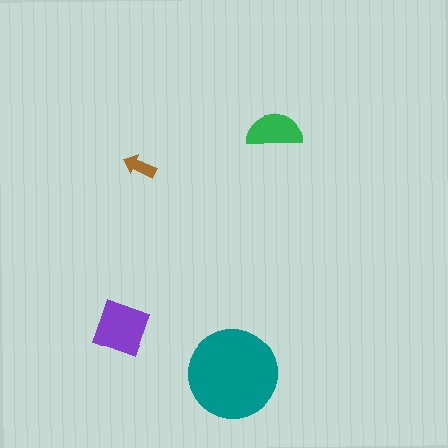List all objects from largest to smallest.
The teal circle, the purple square, the green semicircle, the brown arrow.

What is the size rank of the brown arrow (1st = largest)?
4th.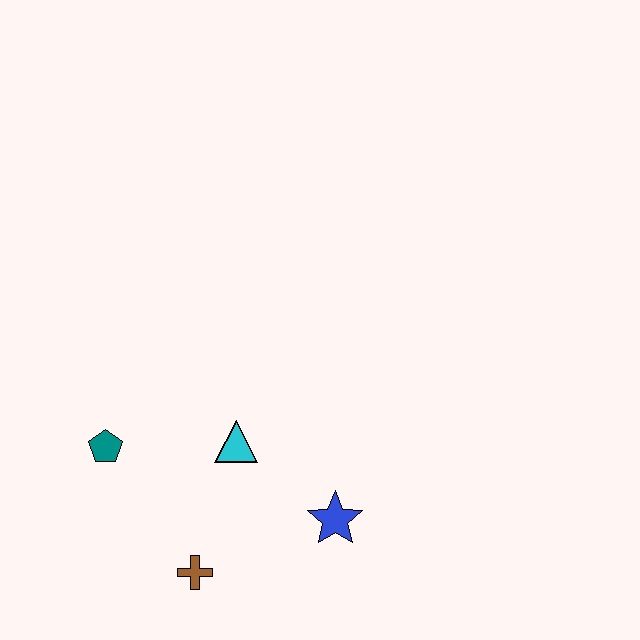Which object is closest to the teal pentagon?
The cyan triangle is closest to the teal pentagon.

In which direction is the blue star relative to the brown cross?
The blue star is to the right of the brown cross.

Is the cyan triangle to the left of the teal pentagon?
No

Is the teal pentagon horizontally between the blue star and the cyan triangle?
No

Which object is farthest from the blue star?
The teal pentagon is farthest from the blue star.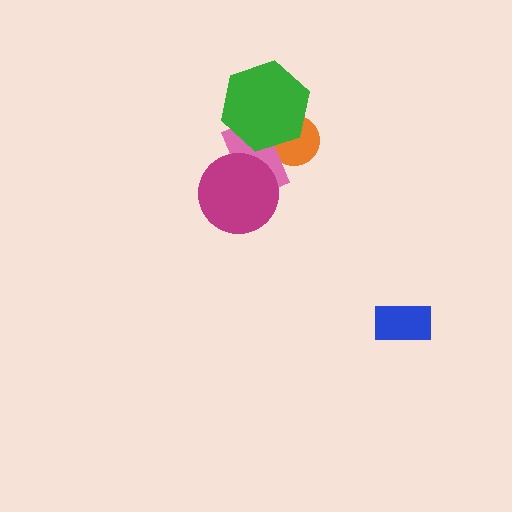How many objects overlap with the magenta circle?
1 object overlaps with the magenta circle.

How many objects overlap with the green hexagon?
2 objects overlap with the green hexagon.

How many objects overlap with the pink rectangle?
3 objects overlap with the pink rectangle.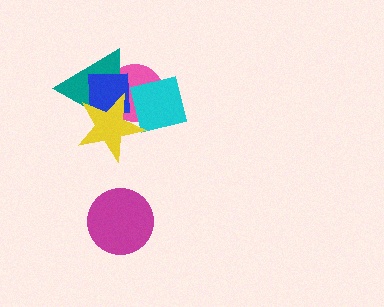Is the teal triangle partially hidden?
Yes, it is partially covered by another shape.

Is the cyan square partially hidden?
Yes, it is partially covered by another shape.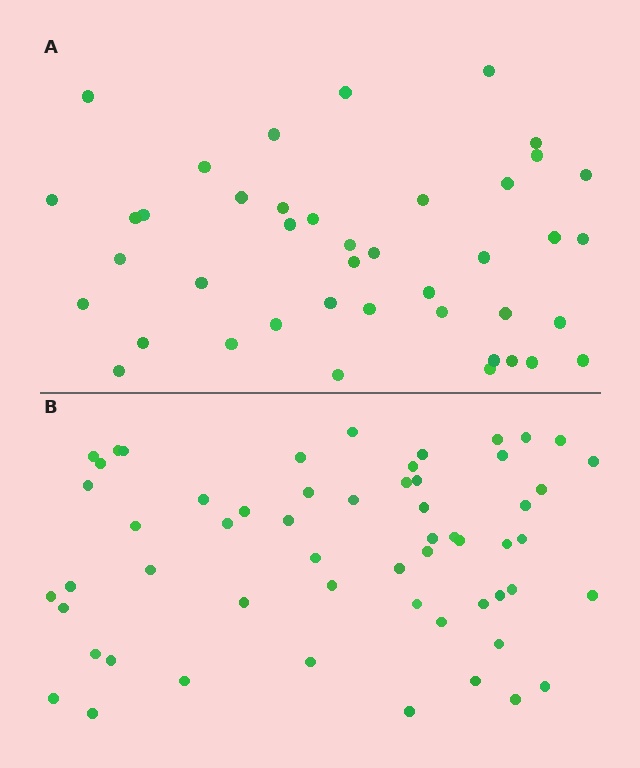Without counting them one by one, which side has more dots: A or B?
Region B (the bottom region) has more dots.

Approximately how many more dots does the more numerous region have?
Region B has approximately 15 more dots than region A.